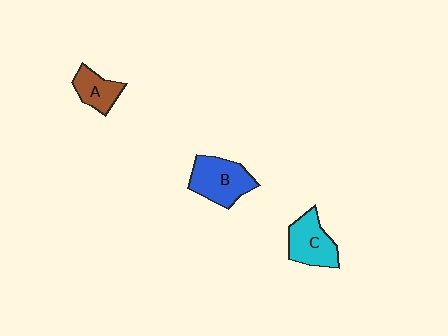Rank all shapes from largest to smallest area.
From largest to smallest: B (blue), C (cyan), A (brown).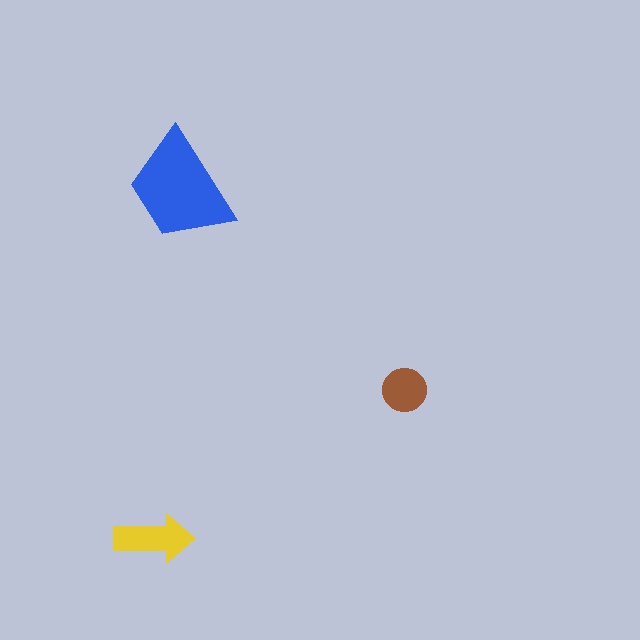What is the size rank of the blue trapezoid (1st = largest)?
1st.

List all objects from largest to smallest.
The blue trapezoid, the yellow arrow, the brown circle.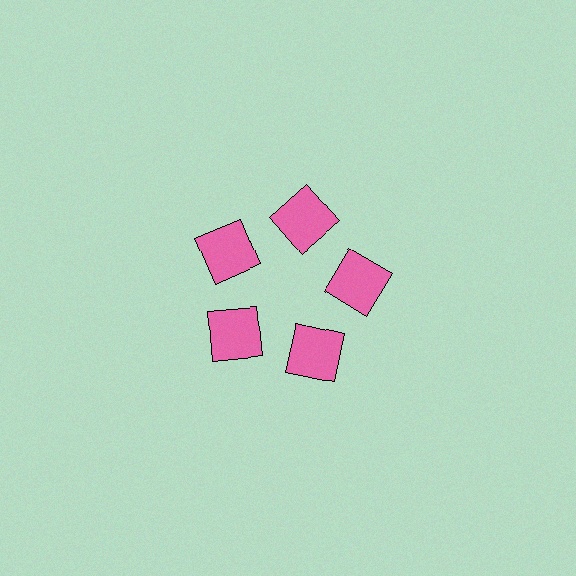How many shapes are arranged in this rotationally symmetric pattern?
There are 5 shapes, arranged in 5 groups of 1.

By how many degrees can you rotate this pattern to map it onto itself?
The pattern maps onto itself every 72 degrees of rotation.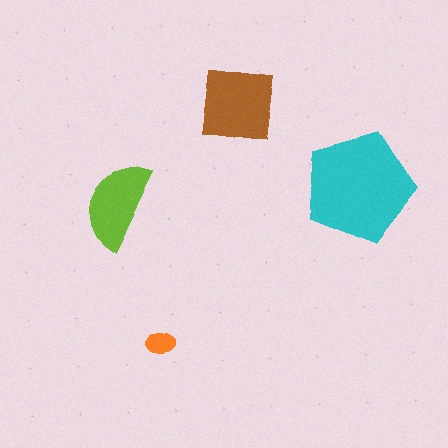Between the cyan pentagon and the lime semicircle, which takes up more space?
The cyan pentagon.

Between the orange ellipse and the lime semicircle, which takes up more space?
The lime semicircle.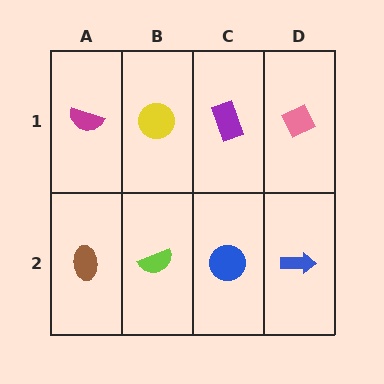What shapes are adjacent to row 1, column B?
A lime semicircle (row 2, column B), a magenta semicircle (row 1, column A), a purple rectangle (row 1, column C).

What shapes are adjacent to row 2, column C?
A purple rectangle (row 1, column C), a lime semicircle (row 2, column B), a blue arrow (row 2, column D).